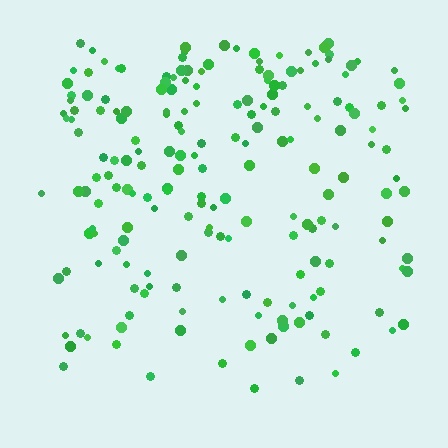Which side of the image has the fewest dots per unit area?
The bottom.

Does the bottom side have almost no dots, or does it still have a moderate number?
Still a moderate number, just noticeably fewer than the top.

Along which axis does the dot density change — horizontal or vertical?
Vertical.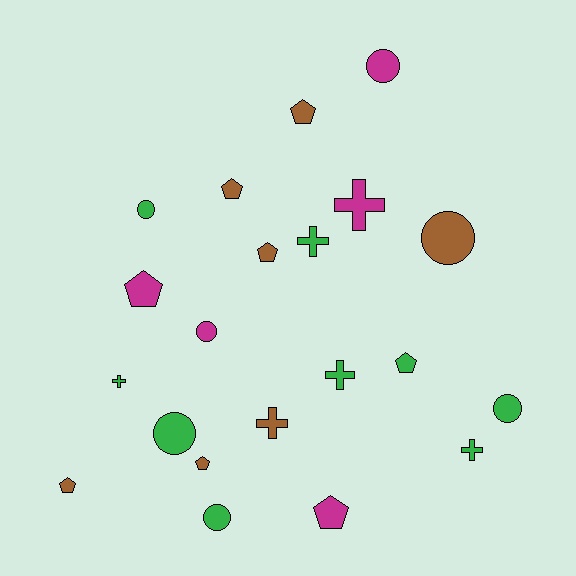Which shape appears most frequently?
Pentagon, with 8 objects.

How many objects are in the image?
There are 21 objects.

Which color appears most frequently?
Green, with 9 objects.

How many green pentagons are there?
There is 1 green pentagon.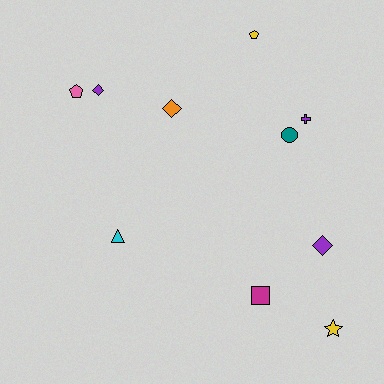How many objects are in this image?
There are 10 objects.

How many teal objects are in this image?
There is 1 teal object.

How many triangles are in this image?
There is 1 triangle.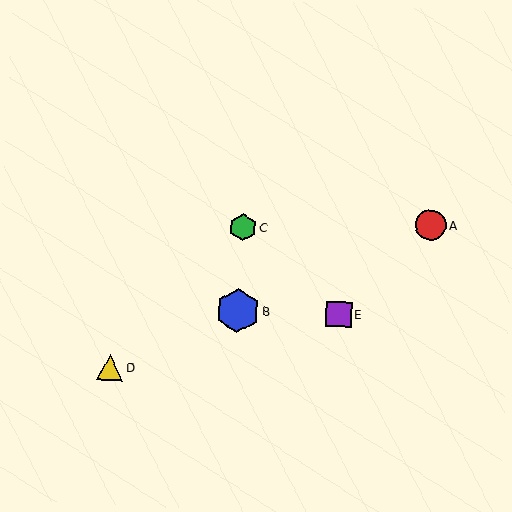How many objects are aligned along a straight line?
3 objects (A, B, D) are aligned along a straight line.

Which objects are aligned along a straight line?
Objects A, B, D are aligned along a straight line.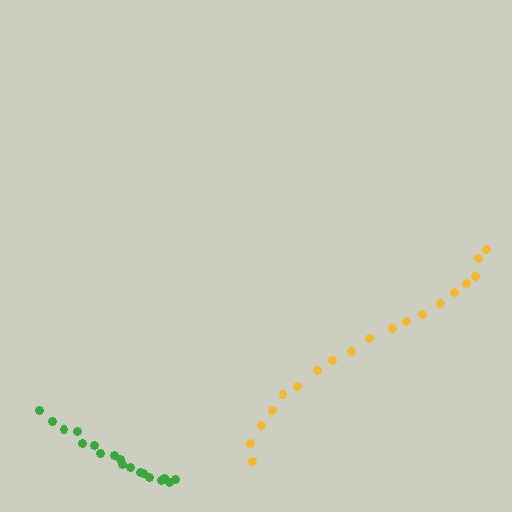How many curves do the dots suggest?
There are 2 distinct paths.